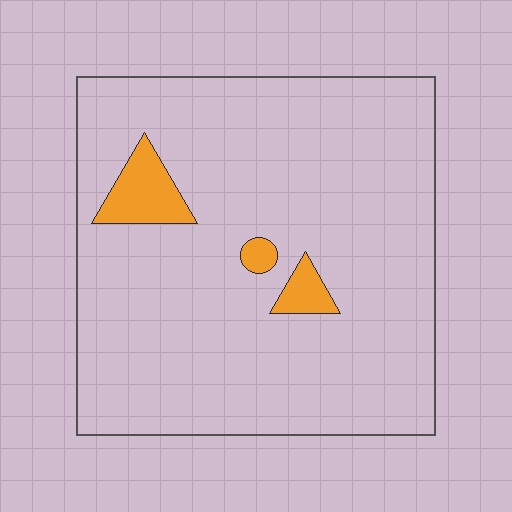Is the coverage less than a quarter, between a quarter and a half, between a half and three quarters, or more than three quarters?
Less than a quarter.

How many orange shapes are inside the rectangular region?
3.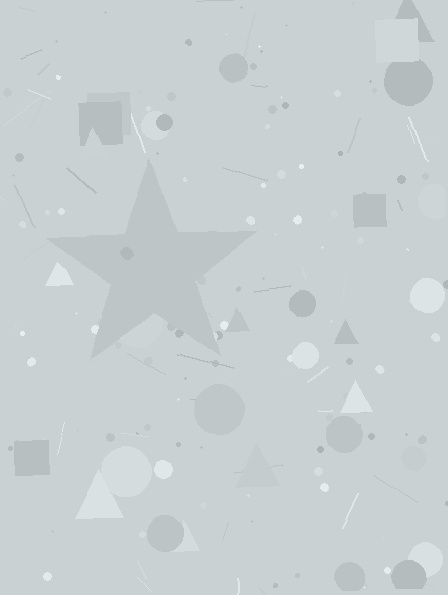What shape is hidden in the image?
A star is hidden in the image.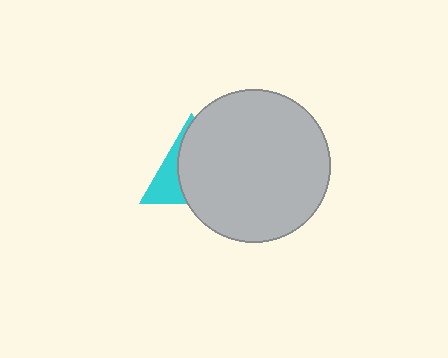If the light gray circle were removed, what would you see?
You would see the complete cyan triangle.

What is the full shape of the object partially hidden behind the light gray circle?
The partially hidden object is a cyan triangle.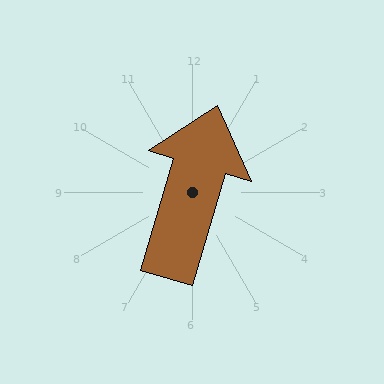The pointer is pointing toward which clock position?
Roughly 1 o'clock.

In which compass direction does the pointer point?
North.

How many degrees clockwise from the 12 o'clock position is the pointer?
Approximately 17 degrees.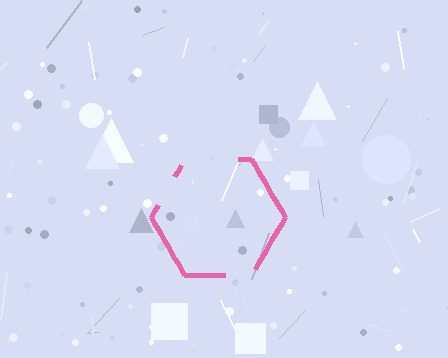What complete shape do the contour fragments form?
The contour fragments form a hexagon.